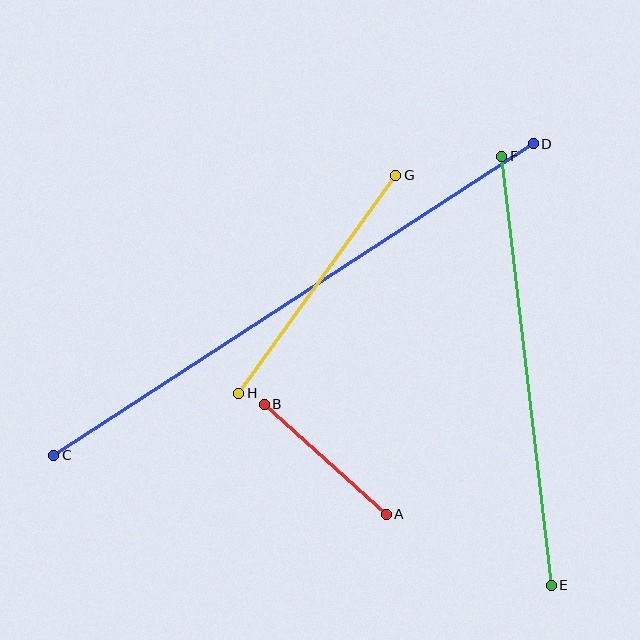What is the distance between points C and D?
The distance is approximately 572 pixels.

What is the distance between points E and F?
The distance is approximately 432 pixels.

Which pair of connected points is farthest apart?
Points C and D are farthest apart.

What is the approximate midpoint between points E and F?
The midpoint is at approximately (526, 371) pixels.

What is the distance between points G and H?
The distance is approximately 269 pixels.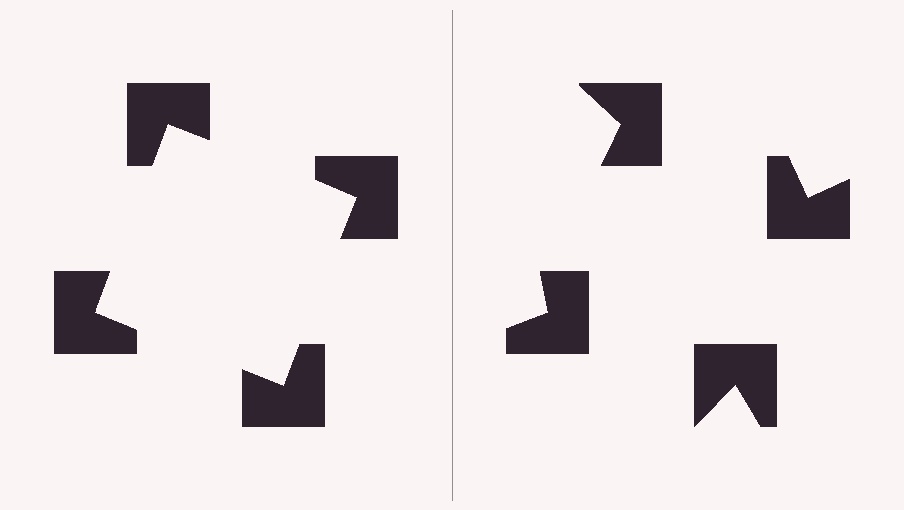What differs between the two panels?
The notched squares are positioned identically on both sides; only the wedge orientations differ. On the left they align to a square; on the right they are misaligned.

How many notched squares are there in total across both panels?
8 — 4 on each side.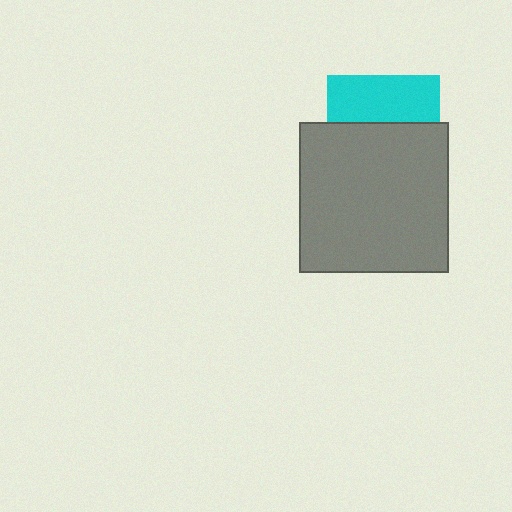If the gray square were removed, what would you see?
You would see the complete cyan square.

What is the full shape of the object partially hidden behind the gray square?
The partially hidden object is a cyan square.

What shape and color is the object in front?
The object in front is a gray square.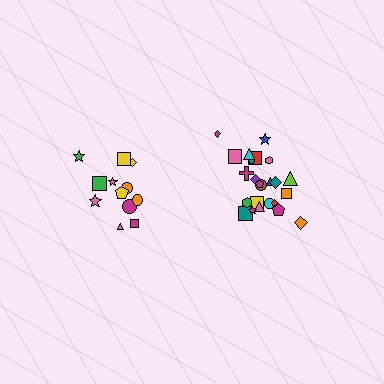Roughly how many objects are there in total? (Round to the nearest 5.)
Roughly 35 objects in total.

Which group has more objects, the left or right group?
The right group.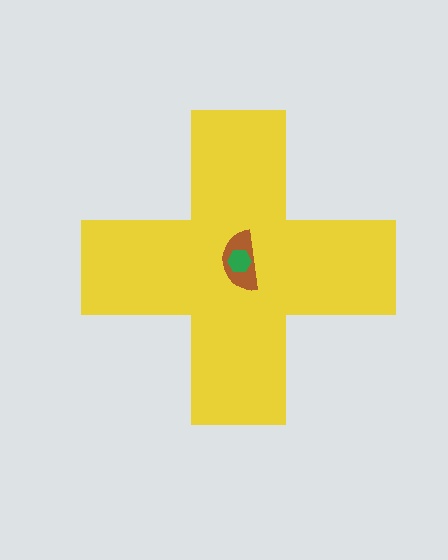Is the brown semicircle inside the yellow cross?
Yes.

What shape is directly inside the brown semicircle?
The green hexagon.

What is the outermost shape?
The yellow cross.